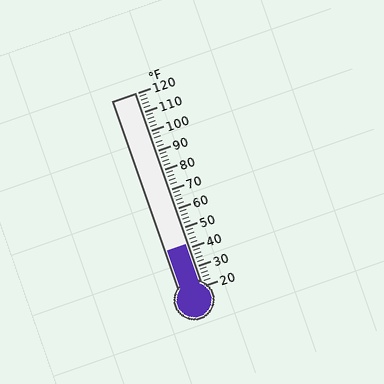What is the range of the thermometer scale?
The thermometer scale ranges from 20°F to 120°F.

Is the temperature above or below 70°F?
The temperature is below 70°F.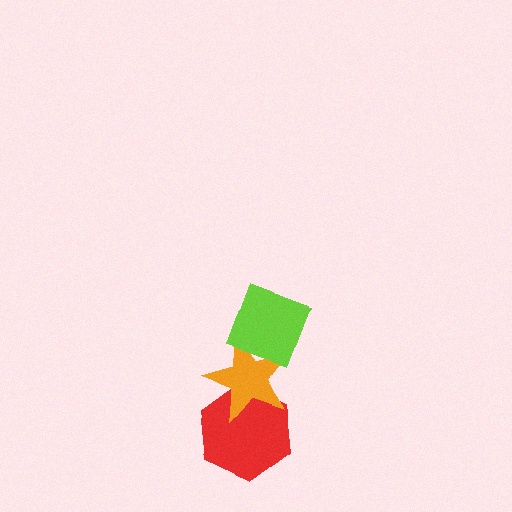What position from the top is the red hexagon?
The red hexagon is 3rd from the top.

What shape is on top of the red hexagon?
The orange star is on top of the red hexagon.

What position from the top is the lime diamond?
The lime diamond is 1st from the top.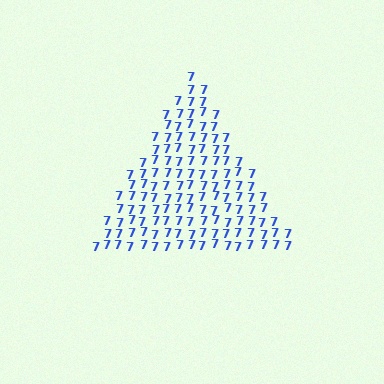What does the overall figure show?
The overall figure shows a triangle.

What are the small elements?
The small elements are digit 7's.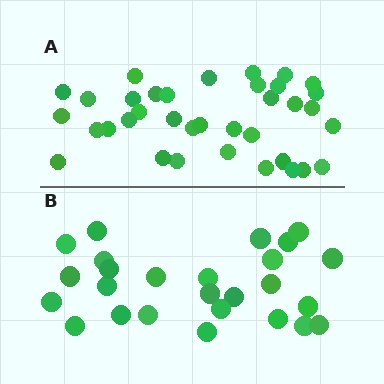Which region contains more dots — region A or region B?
Region A (the top region) has more dots.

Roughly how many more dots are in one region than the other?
Region A has roughly 10 or so more dots than region B.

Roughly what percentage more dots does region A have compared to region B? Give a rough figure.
About 40% more.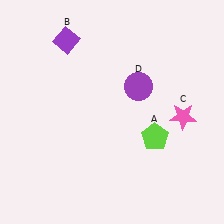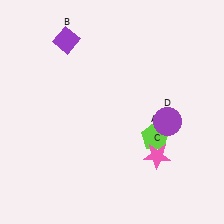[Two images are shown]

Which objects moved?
The objects that moved are: the pink star (C), the purple circle (D).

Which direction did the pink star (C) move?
The pink star (C) moved down.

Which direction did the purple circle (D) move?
The purple circle (D) moved down.